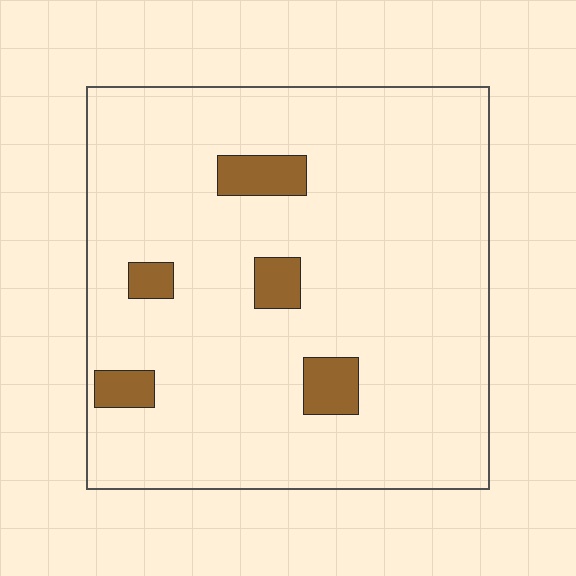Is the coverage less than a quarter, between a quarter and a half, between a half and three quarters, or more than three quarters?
Less than a quarter.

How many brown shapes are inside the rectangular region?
5.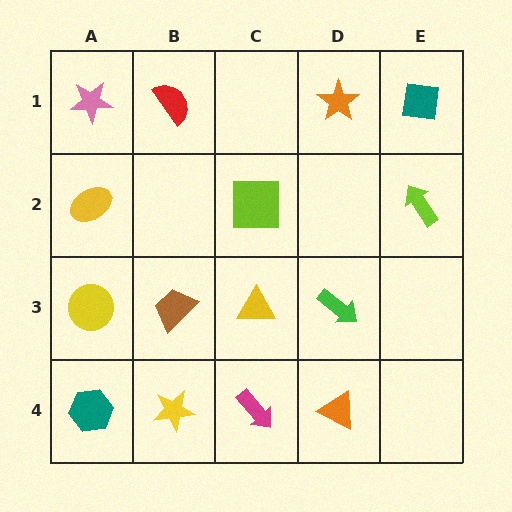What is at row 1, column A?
A pink star.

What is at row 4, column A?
A teal hexagon.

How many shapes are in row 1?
4 shapes.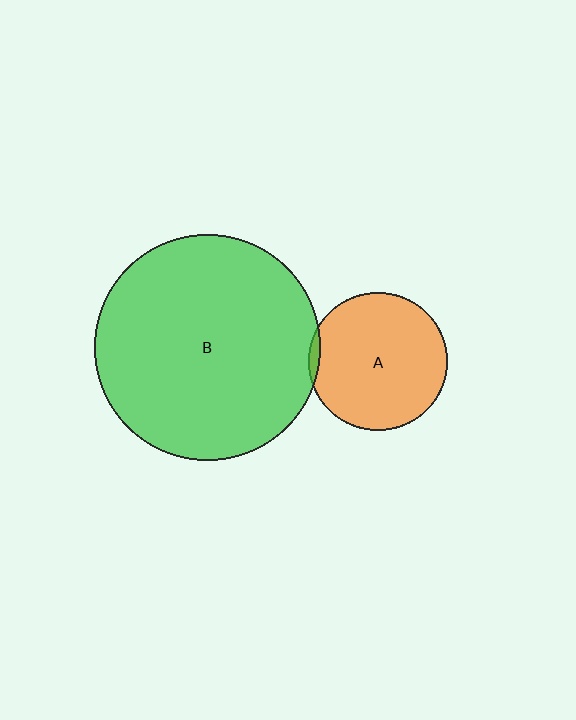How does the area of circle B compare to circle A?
Approximately 2.6 times.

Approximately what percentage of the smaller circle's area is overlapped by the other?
Approximately 5%.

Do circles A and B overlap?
Yes.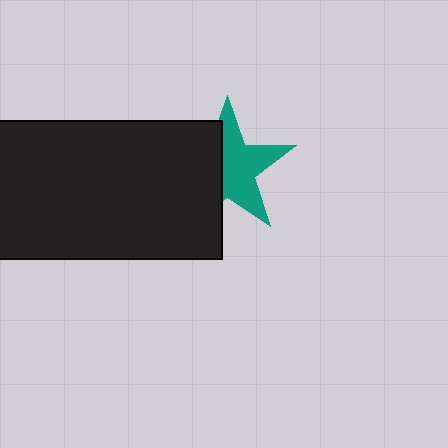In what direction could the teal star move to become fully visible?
The teal star could move right. That would shift it out from behind the black rectangle entirely.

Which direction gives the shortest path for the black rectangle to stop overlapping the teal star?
Moving left gives the shortest separation.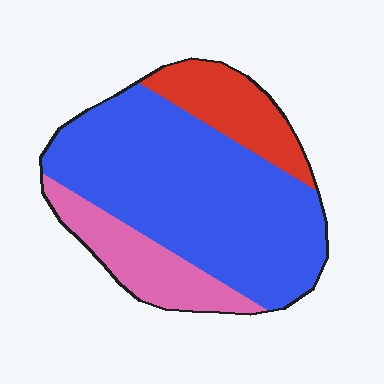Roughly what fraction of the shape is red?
Red takes up less than a quarter of the shape.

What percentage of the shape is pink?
Pink covers roughly 20% of the shape.